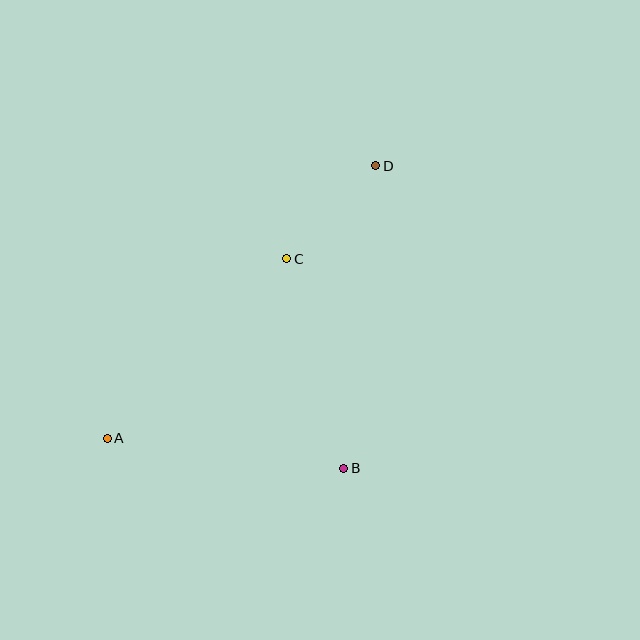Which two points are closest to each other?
Points C and D are closest to each other.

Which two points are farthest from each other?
Points A and D are farthest from each other.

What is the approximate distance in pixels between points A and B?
The distance between A and B is approximately 238 pixels.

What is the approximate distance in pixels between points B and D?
The distance between B and D is approximately 304 pixels.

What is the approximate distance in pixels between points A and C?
The distance between A and C is approximately 254 pixels.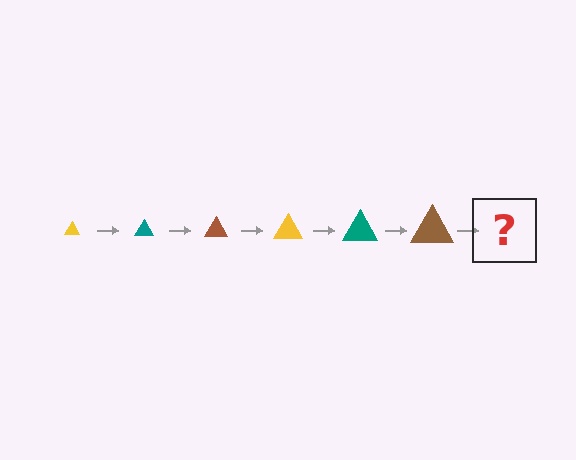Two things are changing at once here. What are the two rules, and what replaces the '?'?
The two rules are that the triangle grows larger each step and the color cycles through yellow, teal, and brown. The '?' should be a yellow triangle, larger than the previous one.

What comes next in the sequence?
The next element should be a yellow triangle, larger than the previous one.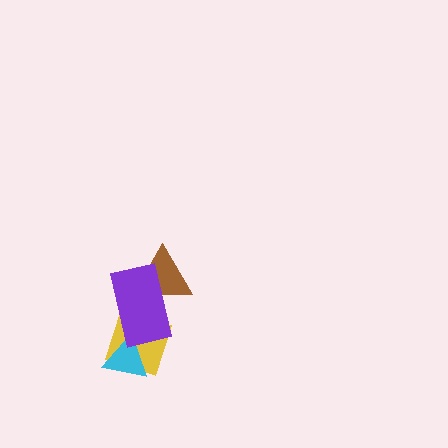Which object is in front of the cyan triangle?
The purple rectangle is in front of the cyan triangle.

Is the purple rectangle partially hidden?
No, no other shape covers it.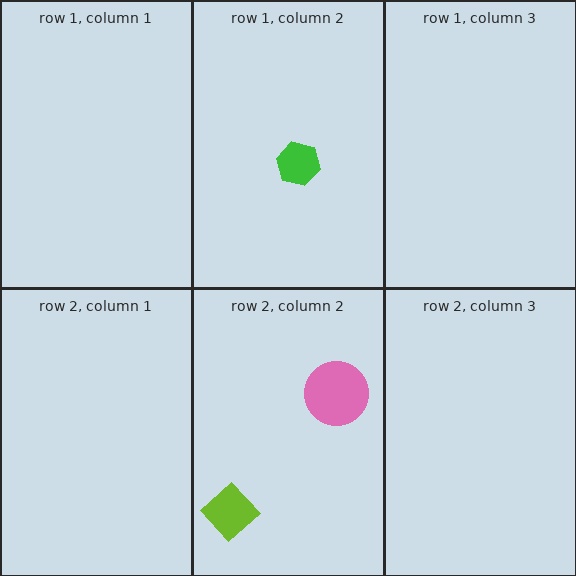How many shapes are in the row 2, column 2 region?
2.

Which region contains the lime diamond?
The row 2, column 2 region.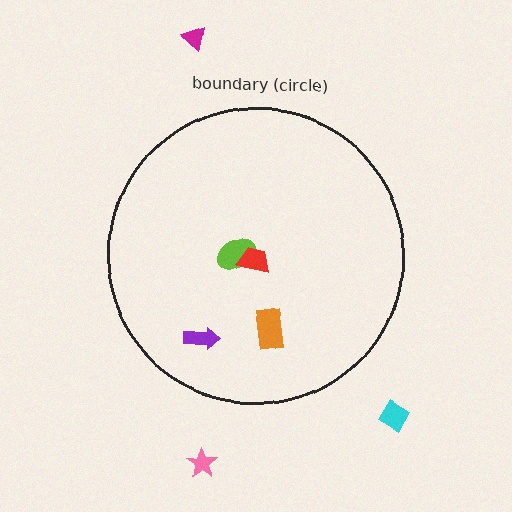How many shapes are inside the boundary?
4 inside, 3 outside.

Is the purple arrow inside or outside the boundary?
Inside.